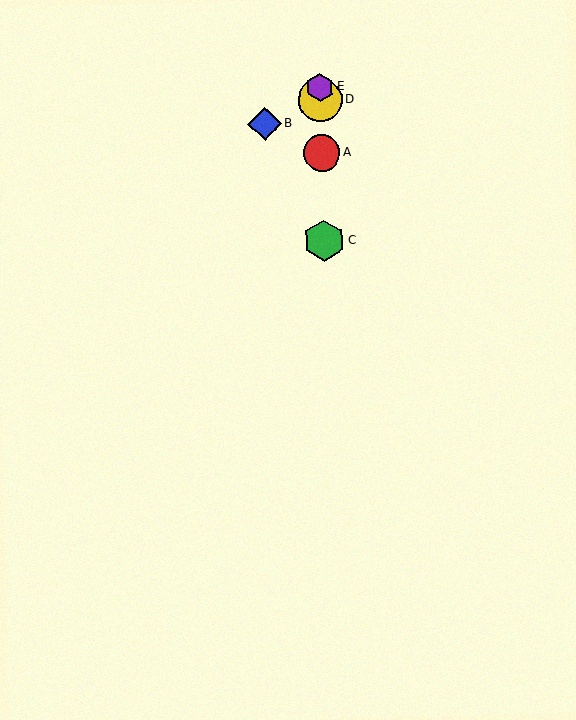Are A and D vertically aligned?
Yes, both are at x≈322.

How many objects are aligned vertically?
4 objects (A, C, D, E) are aligned vertically.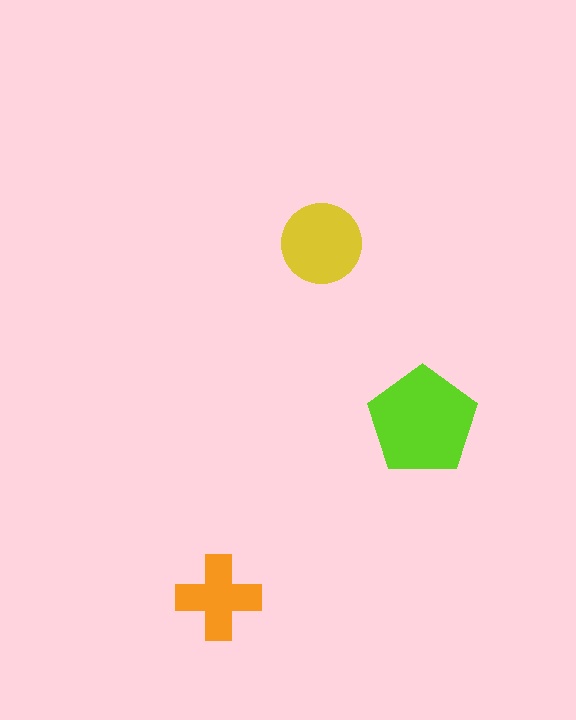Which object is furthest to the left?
The orange cross is leftmost.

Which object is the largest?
The lime pentagon.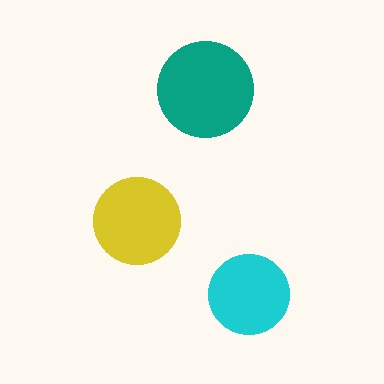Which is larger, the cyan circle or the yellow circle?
The yellow one.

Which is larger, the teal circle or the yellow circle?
The teal one.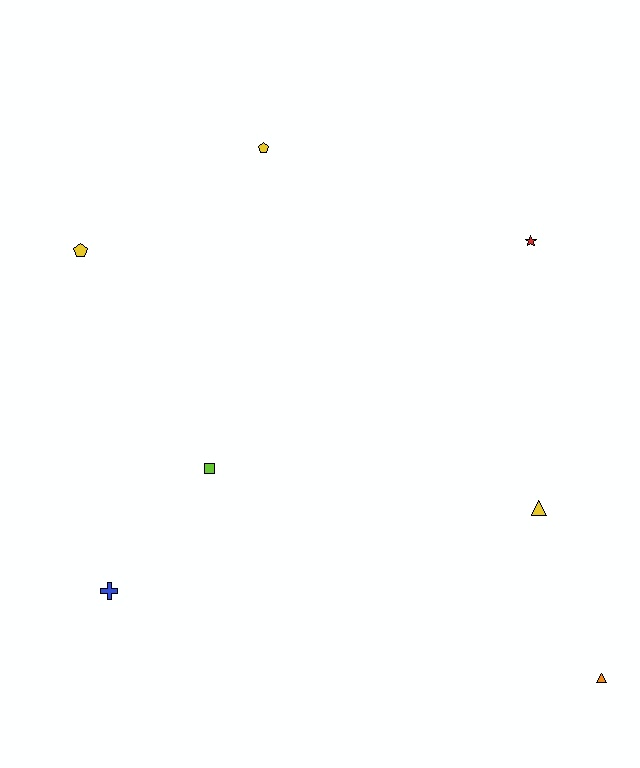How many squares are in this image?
There is 1 square.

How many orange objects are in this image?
There is 1 orange object.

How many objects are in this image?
There are 7 objects.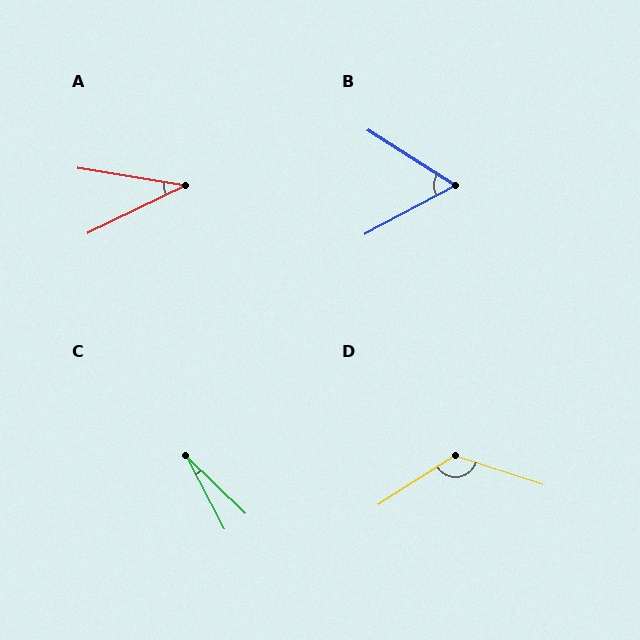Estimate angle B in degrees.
Approximately 60 degrees.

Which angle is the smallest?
C, at approximately 18 degrees.